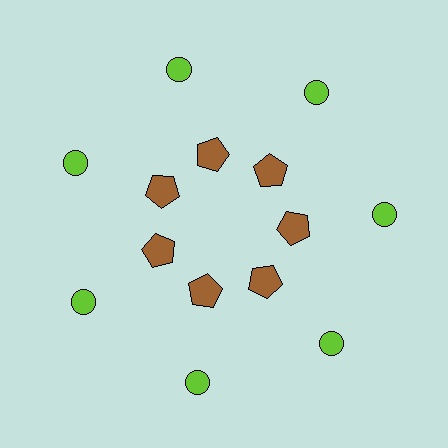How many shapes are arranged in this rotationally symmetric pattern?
There are 14 shapes, arranged in 7 groups of 2.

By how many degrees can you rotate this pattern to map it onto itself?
The pattern maps onto itself every 51 degrees of rotation.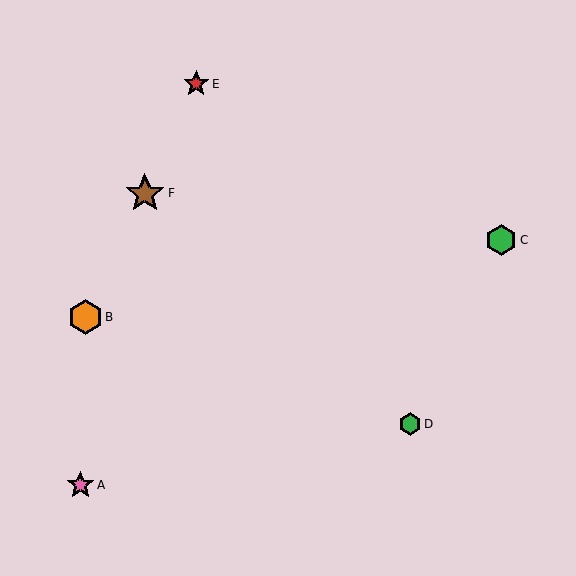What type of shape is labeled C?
Shape C is a green hexagon.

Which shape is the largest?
The brown star (labeled F) is the largest.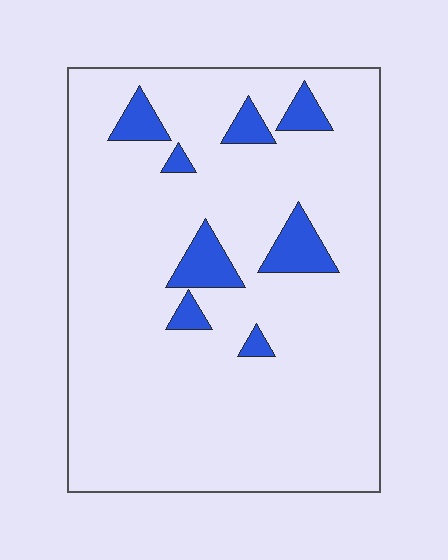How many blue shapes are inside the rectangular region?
8.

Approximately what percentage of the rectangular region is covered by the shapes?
Approximately 10%.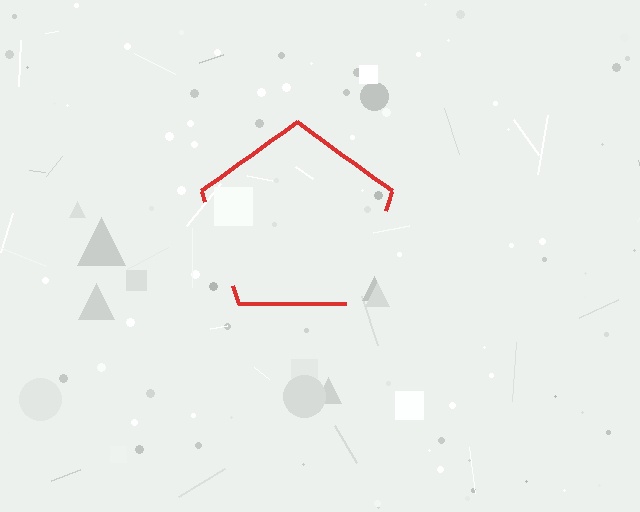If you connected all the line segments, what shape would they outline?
They would outline a pentagon.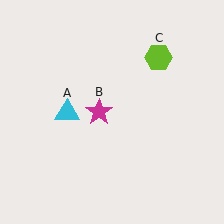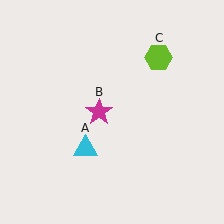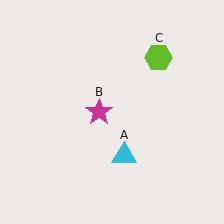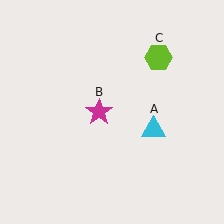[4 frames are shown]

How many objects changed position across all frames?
1 object changed position: cyan triangle (object A).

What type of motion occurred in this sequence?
The cyan triangle (object A) rotated counterclockwise around the center of the scene.